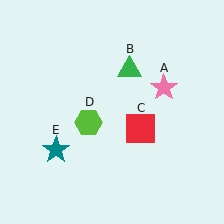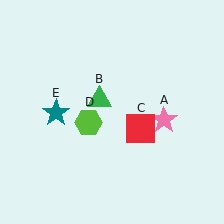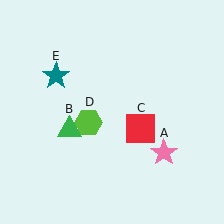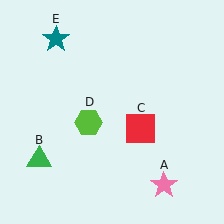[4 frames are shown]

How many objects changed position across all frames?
3 objects changed position: pink star (object A), green triangle (object B), teal star (object E).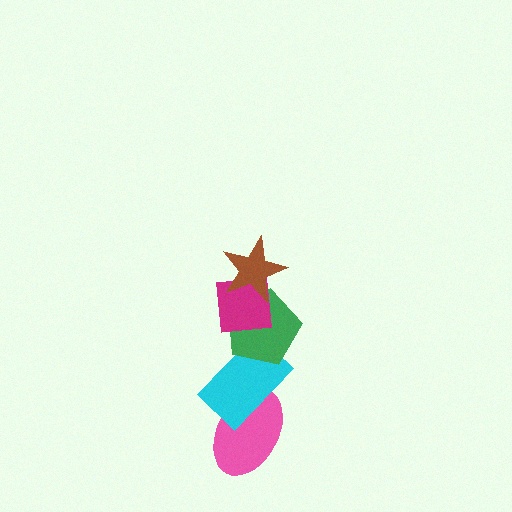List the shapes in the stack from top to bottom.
From top to bottom: the brown star, the magenta square, the green pentagon, the cyan rectangle, the pink ellipse.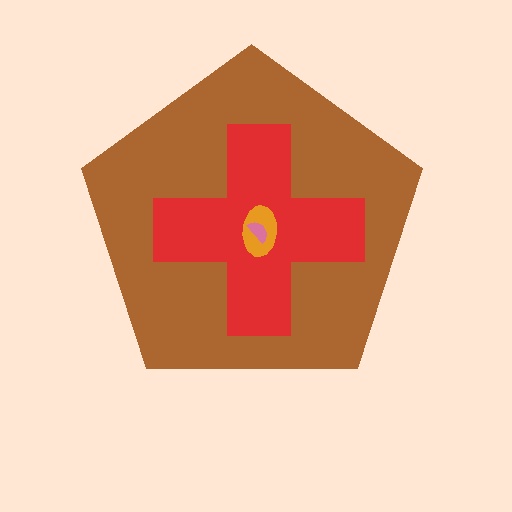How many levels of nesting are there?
4.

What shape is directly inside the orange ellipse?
The pink semicircle.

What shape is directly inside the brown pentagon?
The red cross.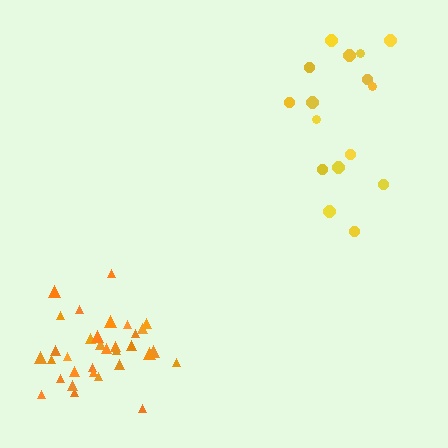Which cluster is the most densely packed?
Orange.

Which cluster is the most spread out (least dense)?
Yellow.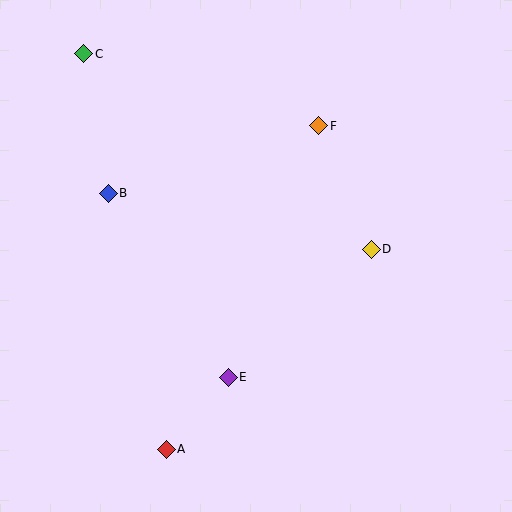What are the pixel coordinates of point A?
Point A is at (166, 449).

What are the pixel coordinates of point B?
Point B is at (108, 193).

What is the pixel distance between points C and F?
The distance between C and F is 246 pixels.